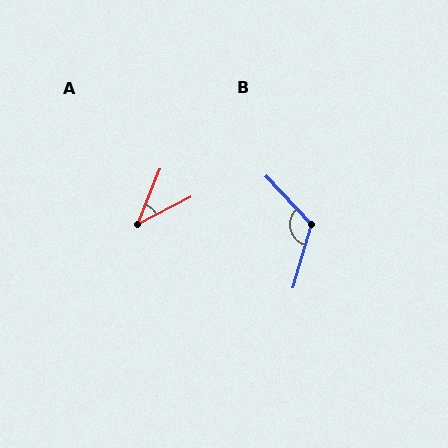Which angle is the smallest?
A, at approximately 41 degrees.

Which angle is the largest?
B, at approximately 120 degrees.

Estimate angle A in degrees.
Approximately 41 degrees.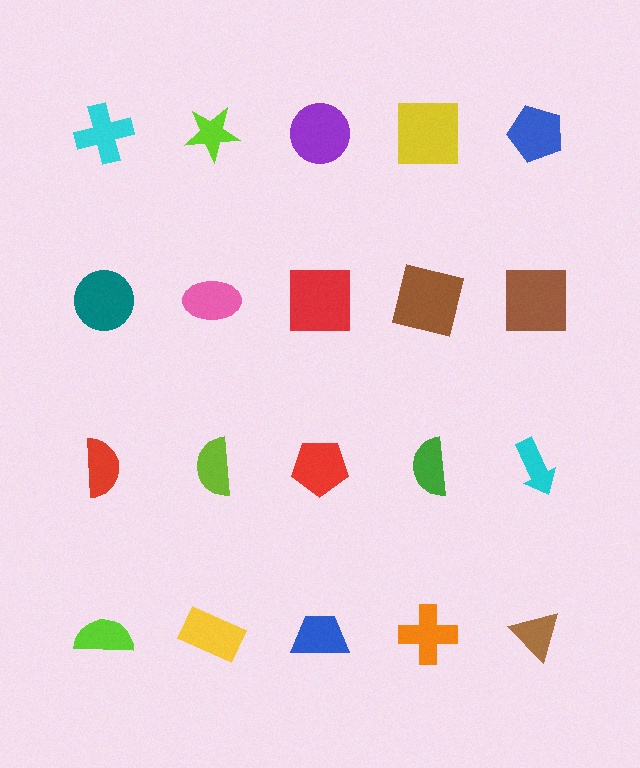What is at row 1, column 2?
A lime star.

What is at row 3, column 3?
A red pentagon.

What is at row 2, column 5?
A brown square.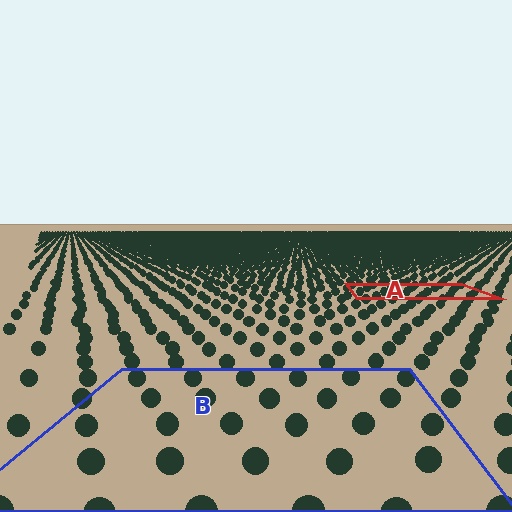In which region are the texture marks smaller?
The texture marks are smaller in region A, because it is farther away.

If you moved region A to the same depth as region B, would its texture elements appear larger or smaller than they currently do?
They would appear larger. At a closer depth, the same texture elements are projected at a bigger on-screen size.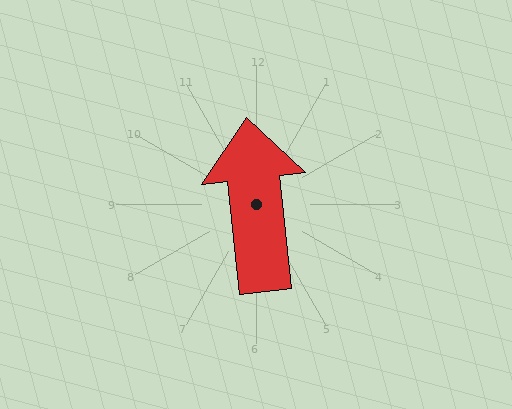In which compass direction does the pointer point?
North.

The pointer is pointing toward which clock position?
Roughly 12 o'clock.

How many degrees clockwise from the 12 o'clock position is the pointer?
Approximately 354 degrees.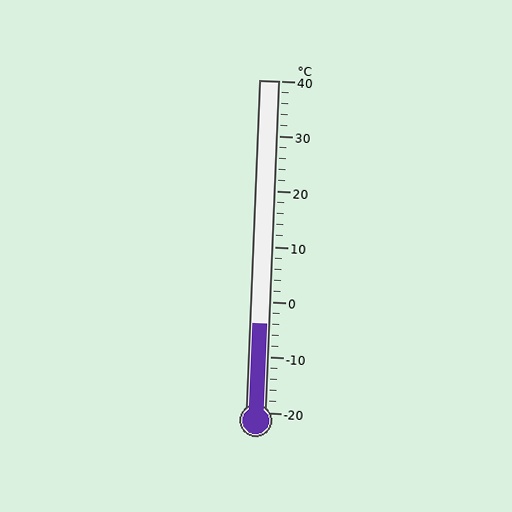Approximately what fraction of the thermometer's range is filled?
The thermometer is filled to approximately 25% of its range.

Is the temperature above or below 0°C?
The temperature is below 0°C.